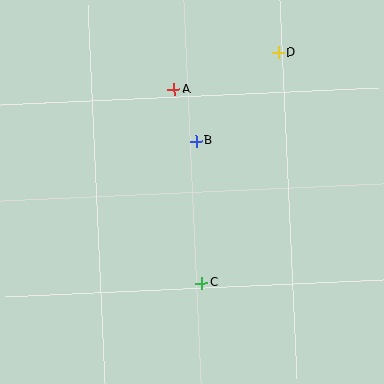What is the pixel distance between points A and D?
The distance between A and D is 110 pixels.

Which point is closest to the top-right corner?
Point D is closest to the top-right corner.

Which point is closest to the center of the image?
Point B at (196, 141) is closest to the center.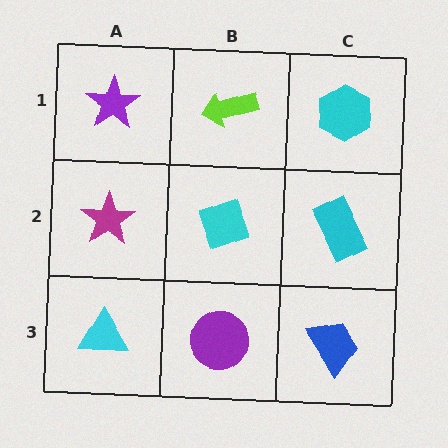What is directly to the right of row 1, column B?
A cyan hexagon.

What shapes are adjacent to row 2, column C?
A cyan hexagon (row 1, column C), a blue trapezoid (row 3, column C), a cyan diamond (row 2, column B).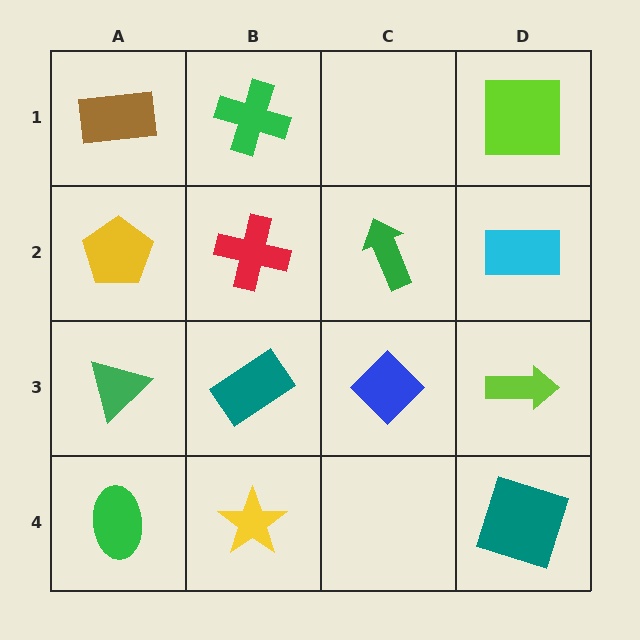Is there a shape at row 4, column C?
No, that cell is empty.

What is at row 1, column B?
A green cross.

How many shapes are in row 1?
3 shapes.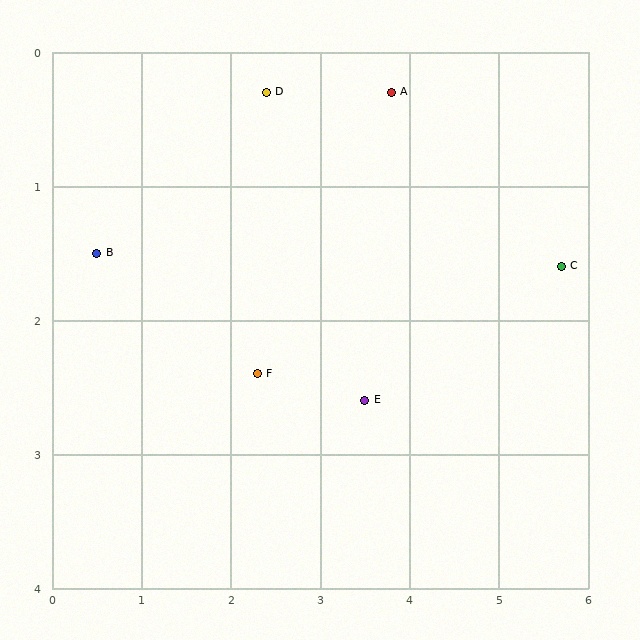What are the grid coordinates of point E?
Point E is at approximately (3.5, 2.6).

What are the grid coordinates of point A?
Point A is at approximately (3.8, 0.3).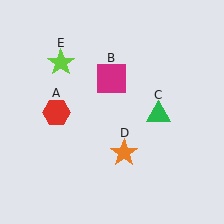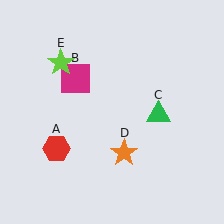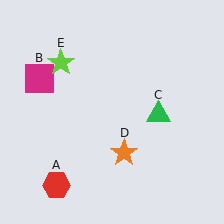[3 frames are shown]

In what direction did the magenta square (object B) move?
The magenta square (object B) moved left.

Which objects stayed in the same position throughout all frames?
Green triangle (object C) and orange star (object D) and lime star (object E) remained stationary.